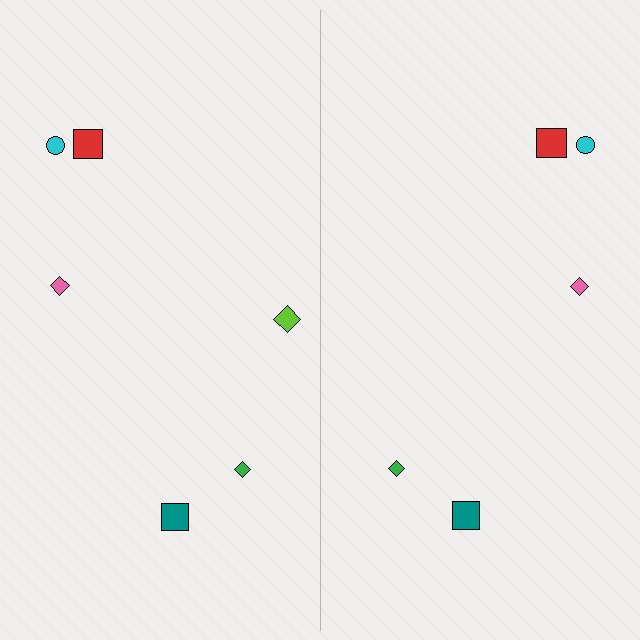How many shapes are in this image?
There are 11 shapes in this image.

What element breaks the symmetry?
A lime diamond is missing from the right side.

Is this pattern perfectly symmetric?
No, the pattern is not perfectly symmetric. A lime diamond is missing from the right side.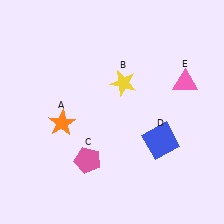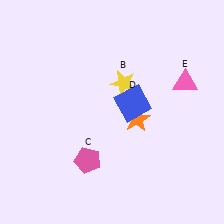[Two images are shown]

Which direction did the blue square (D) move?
The blue square (D) moved up.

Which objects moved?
The objects that moved are: the orange star (A), the blue square (D).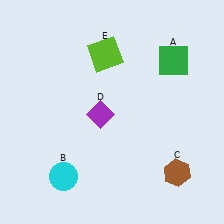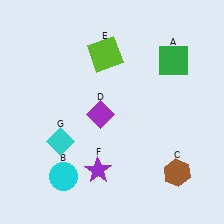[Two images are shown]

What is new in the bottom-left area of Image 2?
A purple star (F) was added in the bottom-left area of Image 2.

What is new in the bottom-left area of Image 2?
A cyan diamond (G) was added in the bottom-left area of Image 2.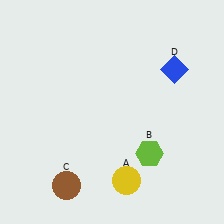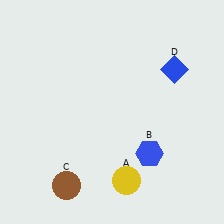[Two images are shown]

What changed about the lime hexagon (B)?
In Image 1, B is lime. In Image 2, it changed to blue.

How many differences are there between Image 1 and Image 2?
There is 1 difference between the two images.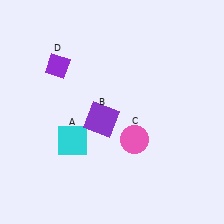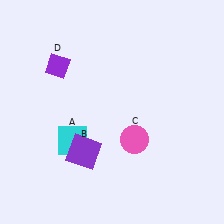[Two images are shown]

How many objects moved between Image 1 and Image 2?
1 object moved between the two images.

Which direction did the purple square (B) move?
The purple square (B) moved down.